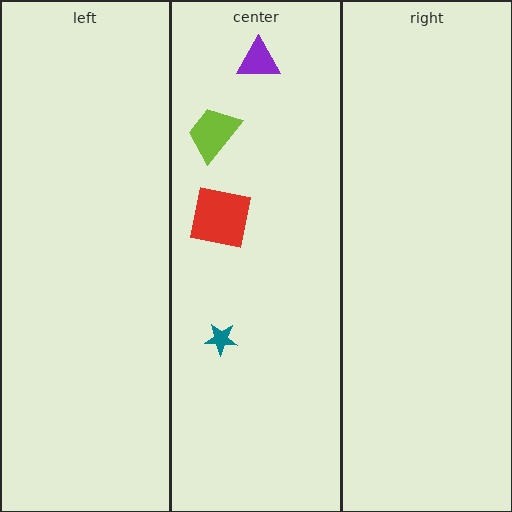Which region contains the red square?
The center region.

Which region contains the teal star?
The center region.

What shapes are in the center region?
The purple triangle, the red square, the teal star, the lime trapezoid.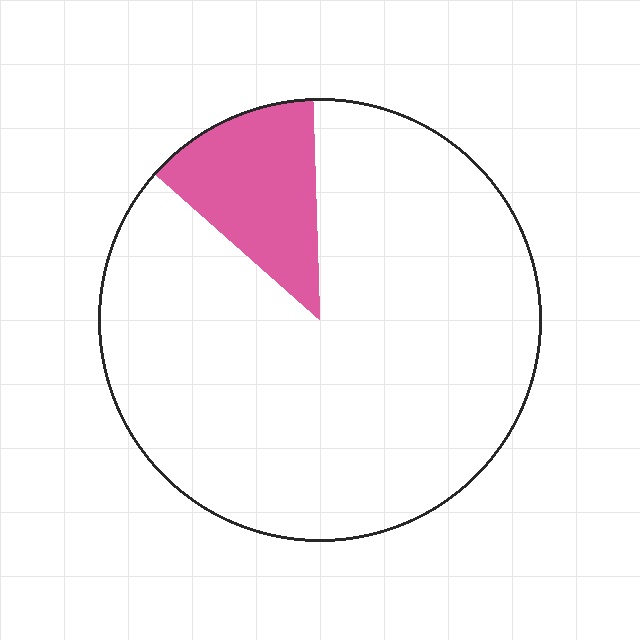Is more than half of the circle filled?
No.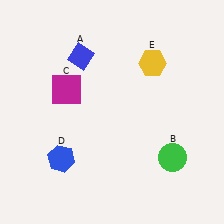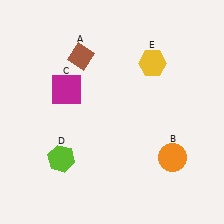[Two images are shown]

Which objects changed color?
A changed from blue to brown. B changed from green to orange. D changed from blue to lime.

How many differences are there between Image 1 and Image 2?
There are 3 differences between the two images.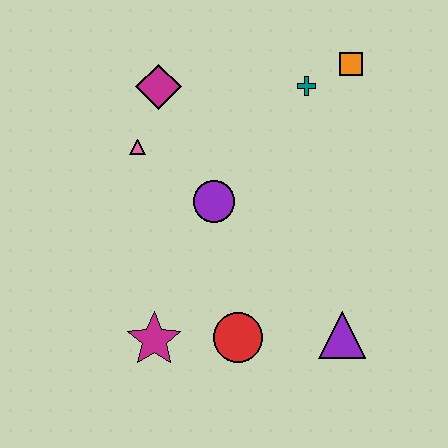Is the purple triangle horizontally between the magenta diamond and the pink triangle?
No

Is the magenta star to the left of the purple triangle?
Yes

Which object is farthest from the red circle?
The orange square is farthest from the red circle.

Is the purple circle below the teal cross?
Yes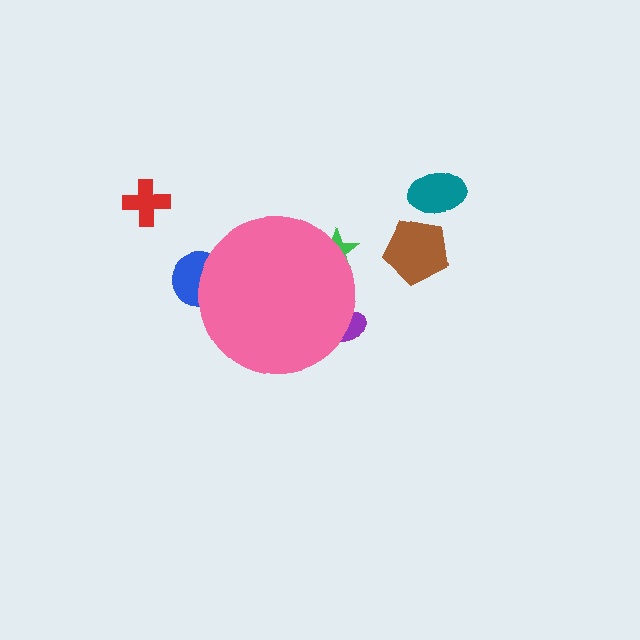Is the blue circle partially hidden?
Yes, the blue circle is partially hidden behind the pink circle.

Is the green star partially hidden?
Yes, the green star is partially hidden behind the pink circle.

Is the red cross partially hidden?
No, the red cross is fully visible.